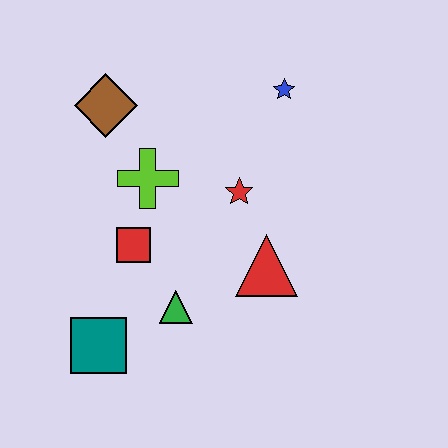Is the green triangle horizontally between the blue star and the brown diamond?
Yes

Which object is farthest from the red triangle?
The brown diamond is farthest from the red triangle.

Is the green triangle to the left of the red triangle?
Yes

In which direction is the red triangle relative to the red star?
The red triangle is below the red star.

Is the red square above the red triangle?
Yes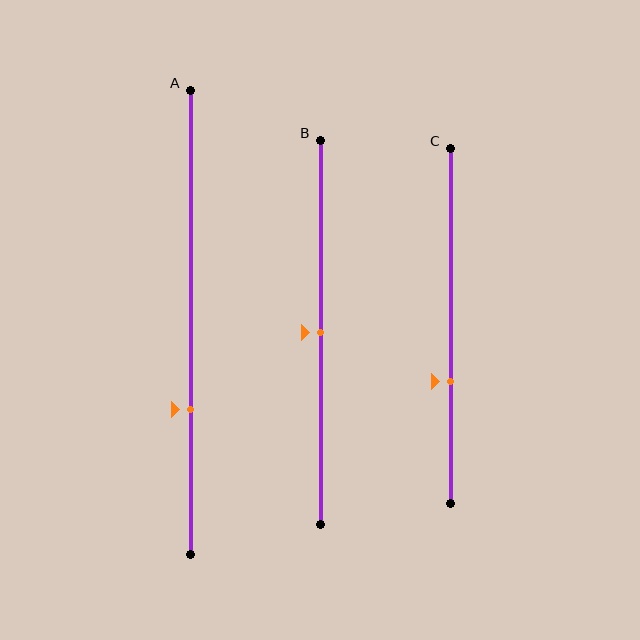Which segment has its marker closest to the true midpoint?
Segment B has its marker closest to the true midpoint.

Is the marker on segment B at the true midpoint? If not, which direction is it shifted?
Yes, the marker on segment B is at the true midpoint.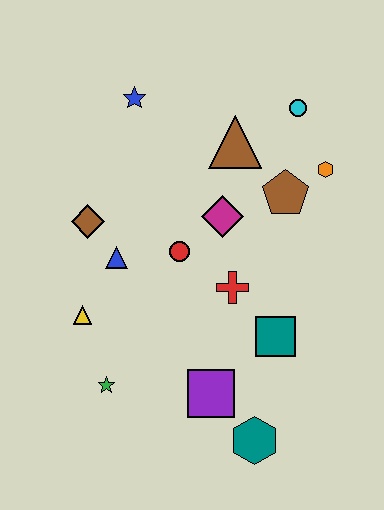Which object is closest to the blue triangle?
The brown diamond is closest to the blue triangle.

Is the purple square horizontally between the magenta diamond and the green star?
Yes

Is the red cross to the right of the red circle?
Yes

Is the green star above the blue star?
No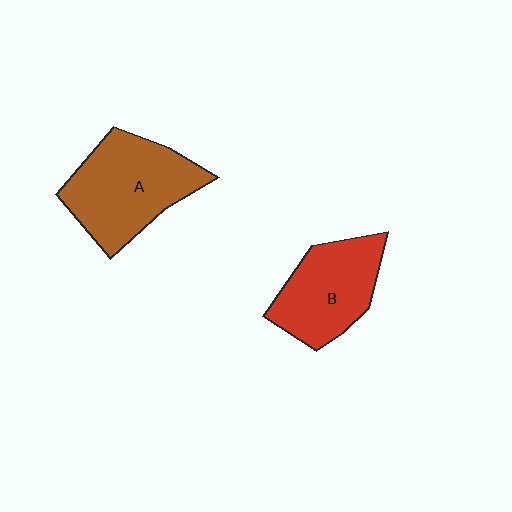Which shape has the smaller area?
Shape B (red).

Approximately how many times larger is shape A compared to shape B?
Approximately 1.2 times.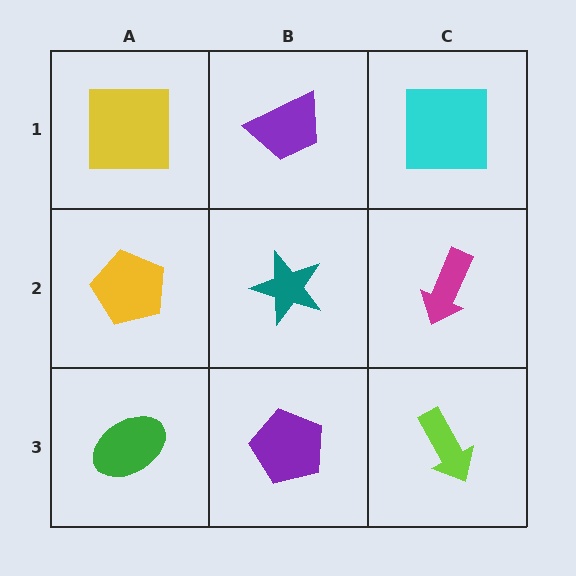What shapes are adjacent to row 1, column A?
A yellow pentagon (row 2, column A), a purple trapezoid (row 1, column B).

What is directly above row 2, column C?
A cyan square.